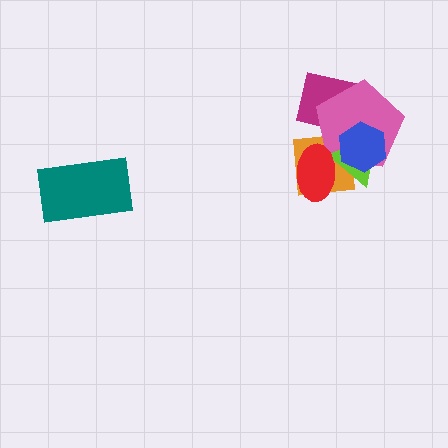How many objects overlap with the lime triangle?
4 objects overlap with the lime triangle.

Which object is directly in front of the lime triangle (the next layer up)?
The blue hexagon is directly in front of the lime triangle.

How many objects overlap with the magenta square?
1 object overlaps with the magenta square.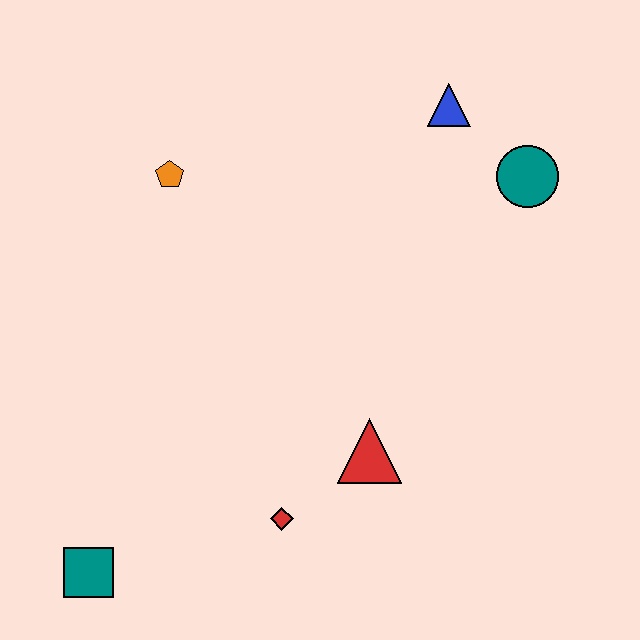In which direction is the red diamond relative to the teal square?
The red diamond is to the right of the teal square.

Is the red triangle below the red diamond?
No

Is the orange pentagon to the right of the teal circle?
No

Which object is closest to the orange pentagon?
The blue triangle is closest to the orange pentagon.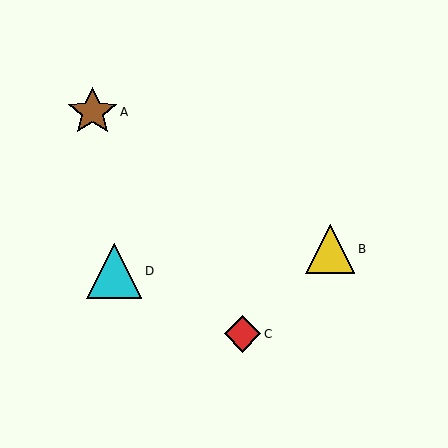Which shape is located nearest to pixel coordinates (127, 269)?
The cyan triangle (labeled D) at (114, 271) is nearest to that location.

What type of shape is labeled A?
Shape A is a brown star.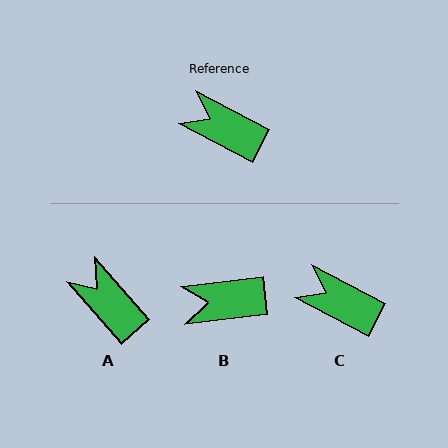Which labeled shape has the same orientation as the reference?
C.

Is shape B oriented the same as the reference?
No, it is off by about 34 degrees.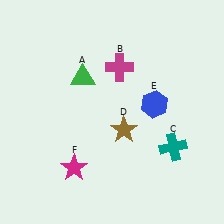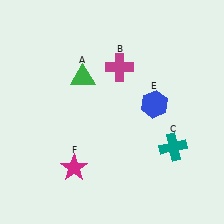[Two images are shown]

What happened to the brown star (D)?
The brown star (D) was removed in Image 2. It was in the bottom-right area of Image 1.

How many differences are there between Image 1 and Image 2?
There is 1 difference between the two images.